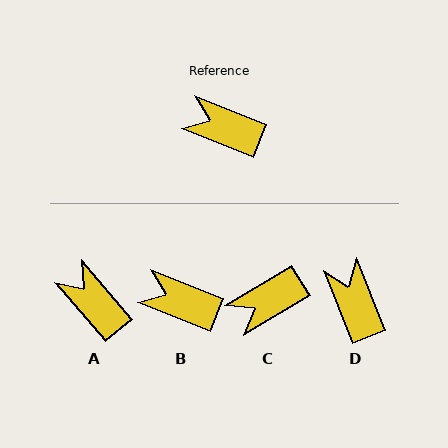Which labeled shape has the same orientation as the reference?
B.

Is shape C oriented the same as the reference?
No, it is off by about 53 degrees.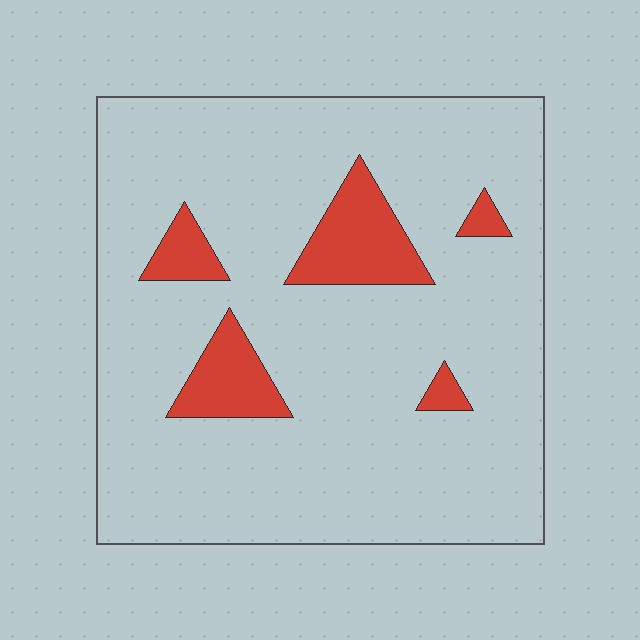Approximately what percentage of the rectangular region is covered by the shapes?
Approximately 10%.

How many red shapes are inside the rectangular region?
5.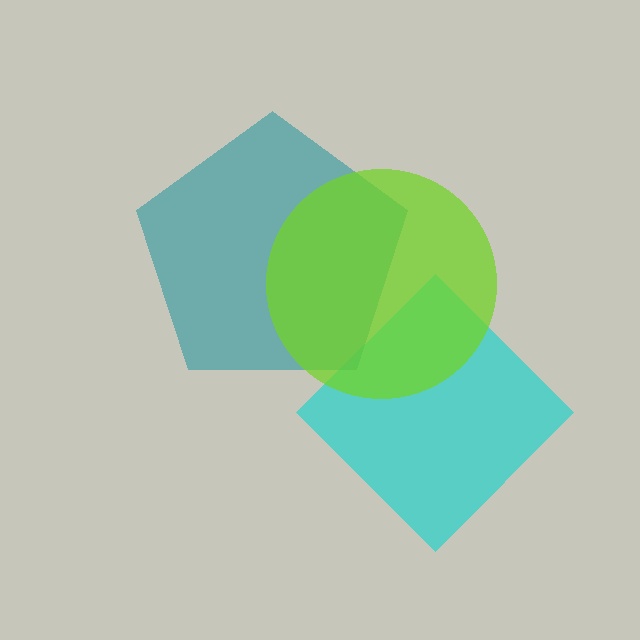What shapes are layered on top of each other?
The layered shapes are: a cyan diamond, a teal pentagon, a lime circle.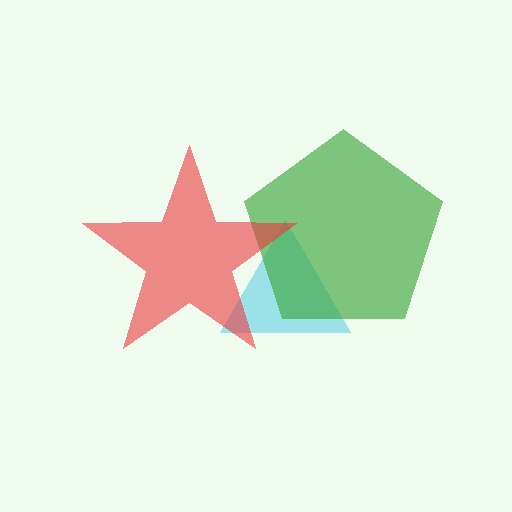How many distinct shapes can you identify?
There are 3 distinct shapes: a cyan triangle, a green pentagon, a red star.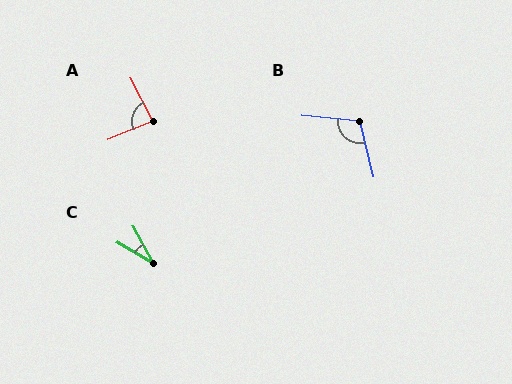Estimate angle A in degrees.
Approximately 85 degrees.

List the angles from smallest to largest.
C (31°), A (85°), B (110°).